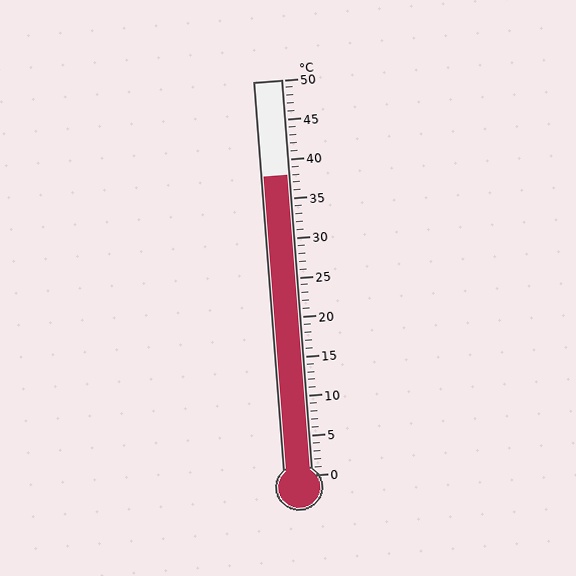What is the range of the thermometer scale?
The thermometer scale ranges from 0°C to 50°C.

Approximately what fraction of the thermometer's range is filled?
The thermometer is filled to approximately 75% of its range.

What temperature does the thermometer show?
The thermometer shows approximately 38°C.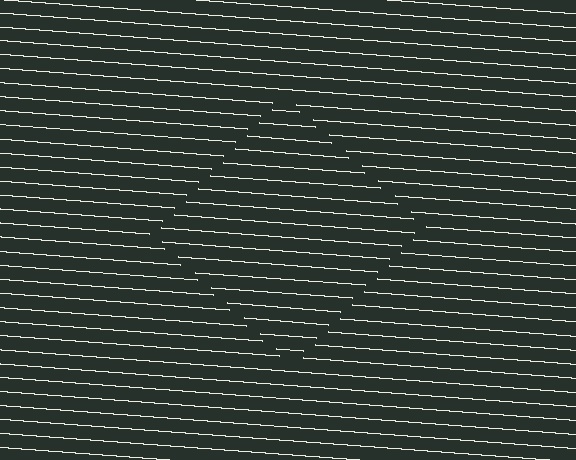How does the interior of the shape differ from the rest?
The interior of the shape contains the same grating, shifted by half a period — the contour is defined by the phase discontinuity where line-ends from the inner and outer gratings abut.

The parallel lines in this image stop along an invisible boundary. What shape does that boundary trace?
An illusory square. The interior of the shape contains the same grating, shifted by half a period — the contour is defined by the phase discontinuity where line-ends from the inner and outer gratings abut.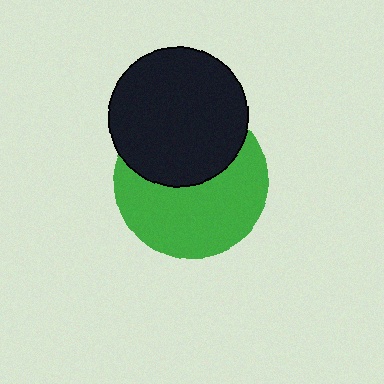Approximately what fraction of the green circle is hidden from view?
Roughly 42% of the green circle is hidden behind the black circle.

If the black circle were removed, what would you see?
You would see the complete green circle.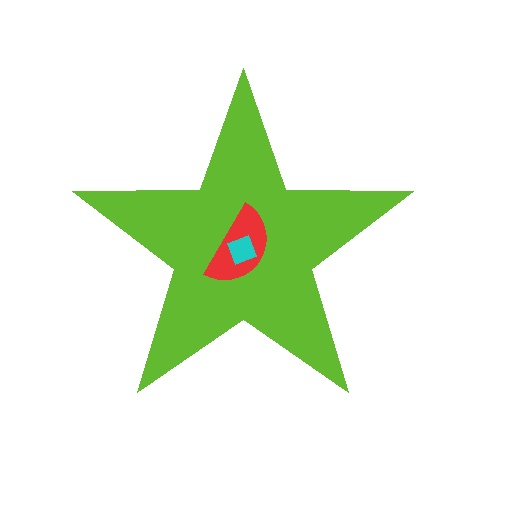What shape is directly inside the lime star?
The red semicircle.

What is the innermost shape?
The cyan diamond.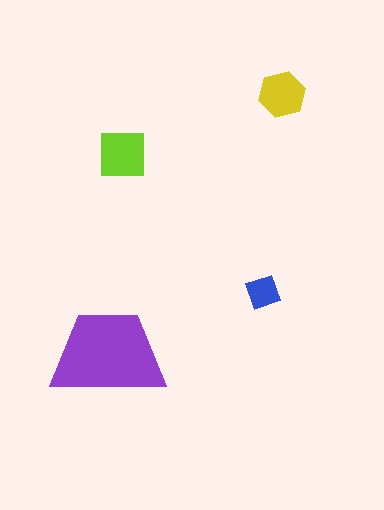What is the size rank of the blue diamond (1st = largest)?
4th.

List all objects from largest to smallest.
The purple trapezoid, the lime square, the yellow hexagon, the blue diamond.